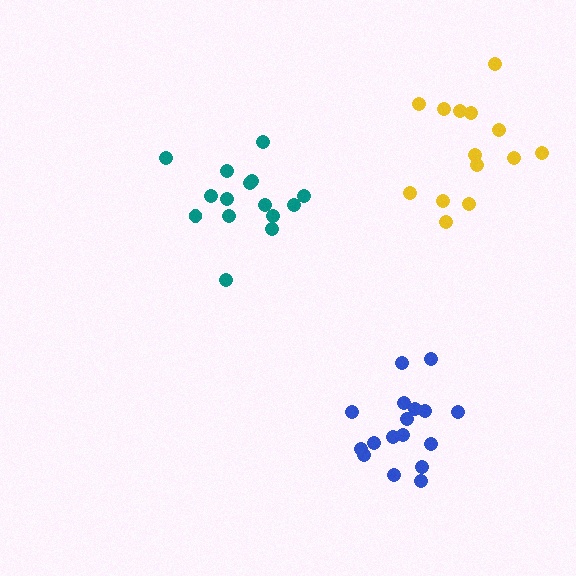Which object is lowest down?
The blue cluster is bottommost.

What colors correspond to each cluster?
The clusters are colored: yellow, blue, teal.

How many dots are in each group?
Group 1: 14 dots, Group 2: 17 dots, Group 3: 15 dots (46 total).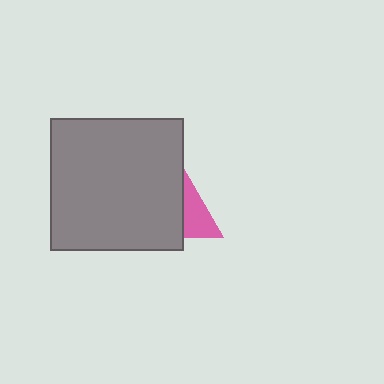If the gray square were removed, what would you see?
You would see the complete pink triangle.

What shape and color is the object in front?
The object in front is a gray square.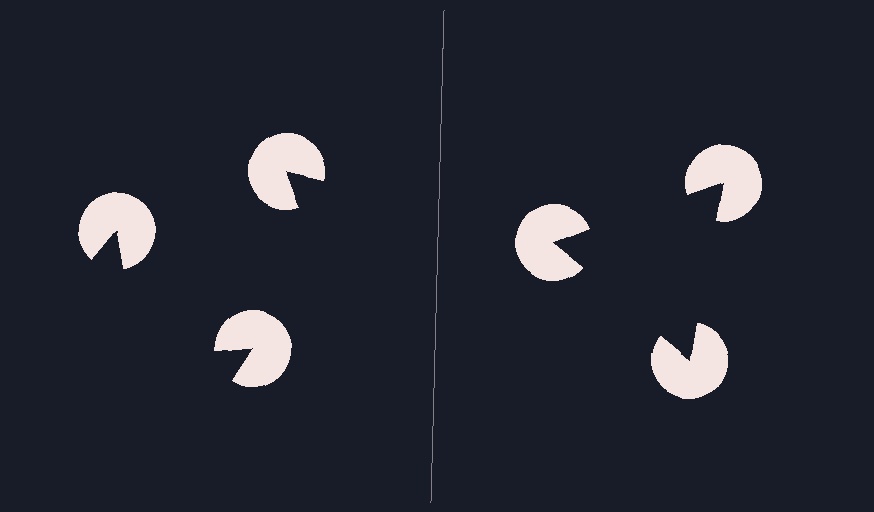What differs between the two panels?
The pac-man discs are positioned identically on both sides; only the wedge orientations differ. On the right they align to a triangle; on the left they are misaligned.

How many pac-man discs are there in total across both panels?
6 — 3 on each side.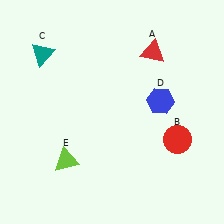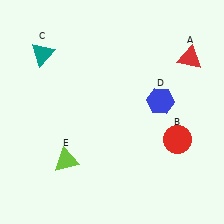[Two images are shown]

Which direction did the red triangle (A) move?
The red triangle (A) moved right.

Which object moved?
The red triangle (A) moved right.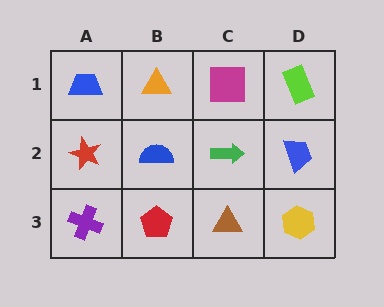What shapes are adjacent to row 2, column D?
A lime rectangle (row 1, column D), a yellow hexagon (row 3, column D), a green arrow (row 2, column C).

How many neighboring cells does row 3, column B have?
3.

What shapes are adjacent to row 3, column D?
A blue trapezoid (row 2, column D), a brown triangle (row 3, column C).